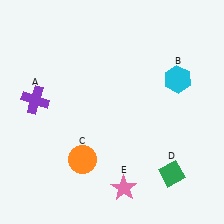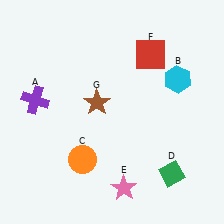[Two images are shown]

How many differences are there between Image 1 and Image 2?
There are 2 differences between the two images.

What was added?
A red square (F), a brown star (G) were added in Image 2.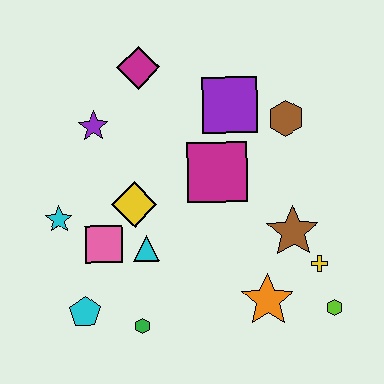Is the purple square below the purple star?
No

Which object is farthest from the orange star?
The magenta diamond is farthest from the orange star.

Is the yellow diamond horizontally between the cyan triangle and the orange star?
No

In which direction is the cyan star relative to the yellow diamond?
The cyan star is to the left of the yellow diamond.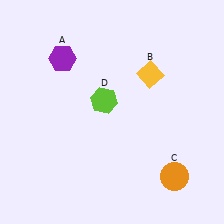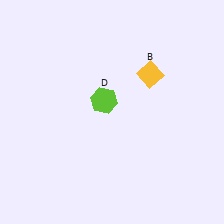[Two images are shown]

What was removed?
The purple hexagon (A), the orange circle (C) were removed in Image 2.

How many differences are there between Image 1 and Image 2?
There are 2 differences between the two images.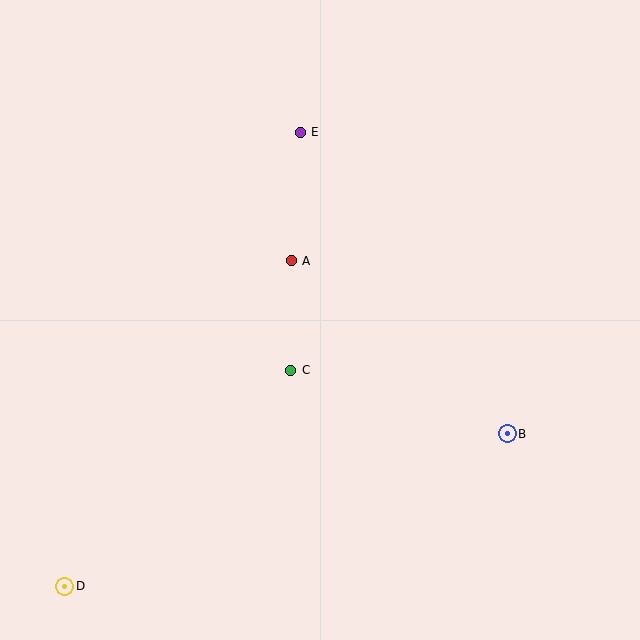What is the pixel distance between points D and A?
The distance between D and A is 397 pixels.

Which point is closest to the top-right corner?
Point E is closest to the top-right corner.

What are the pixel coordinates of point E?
Point E is at (300, 132).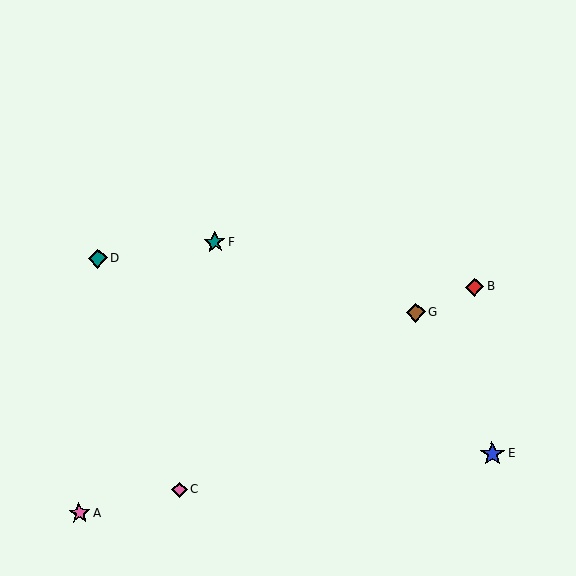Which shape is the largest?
The blue star (labeled E) is the largest.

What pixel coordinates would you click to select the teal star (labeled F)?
Click at (215, 242) to select the teal star F.